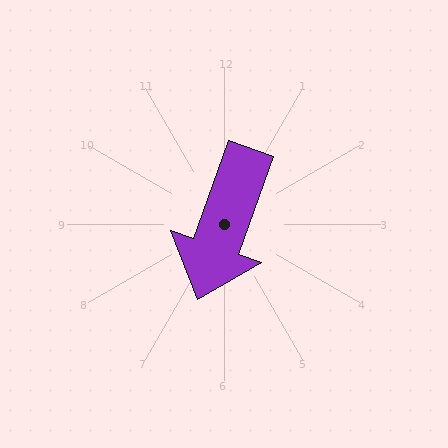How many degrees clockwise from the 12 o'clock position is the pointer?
Approximately 199 degrees.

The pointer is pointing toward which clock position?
Roughly 7 o'clock.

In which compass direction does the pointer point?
South.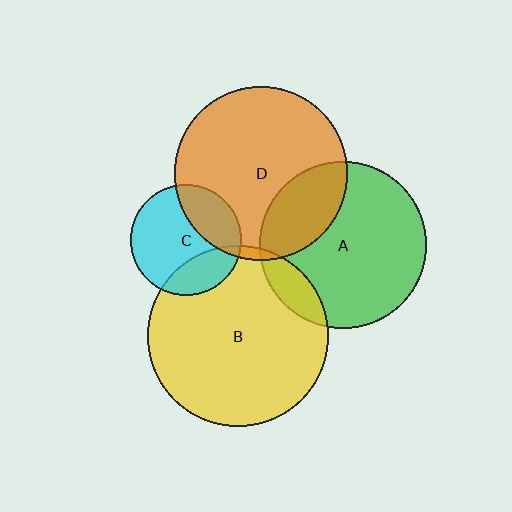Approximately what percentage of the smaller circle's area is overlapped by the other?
Approximately 30%.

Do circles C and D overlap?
Yes.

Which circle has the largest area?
Circle B (yellow).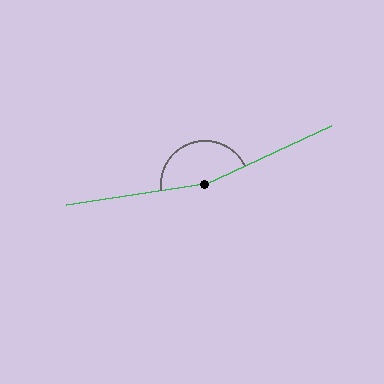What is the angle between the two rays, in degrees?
Approximately 164 degrees.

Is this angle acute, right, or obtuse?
It is obtuse.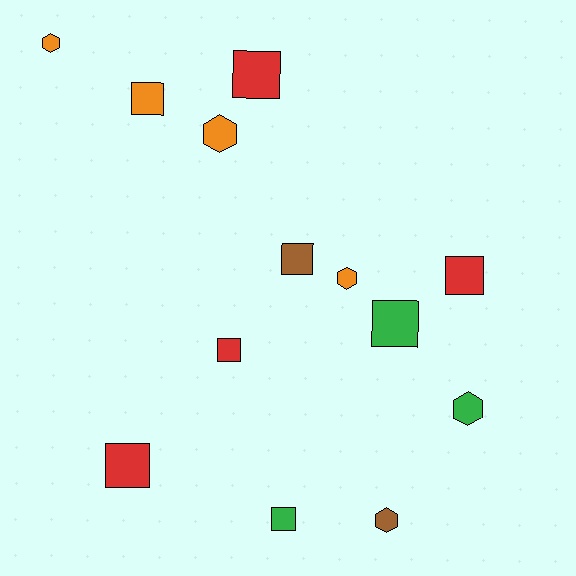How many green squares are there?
There are 2 green squares.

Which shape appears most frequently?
Square, with 8 objects.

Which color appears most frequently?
Red, with 4 objects.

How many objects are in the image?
There are 13 objects.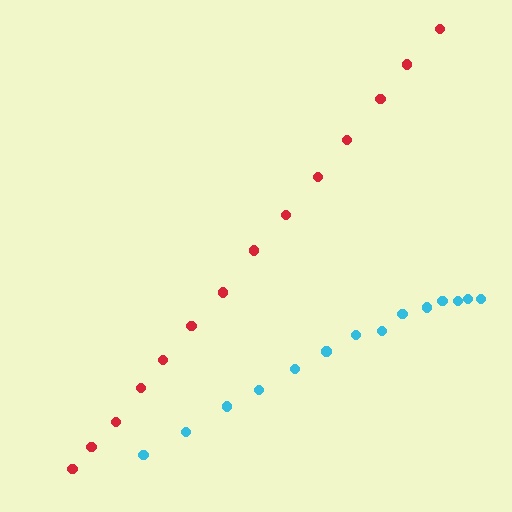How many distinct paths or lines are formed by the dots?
There are 2 distinct paths.